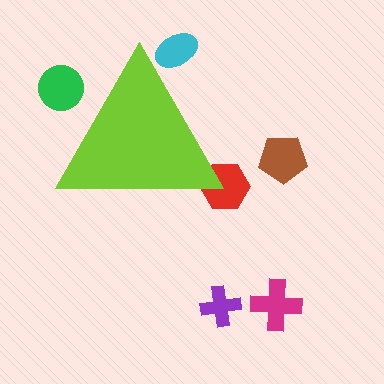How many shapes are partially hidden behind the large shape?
3 shapes are partially hidden.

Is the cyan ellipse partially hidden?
Yes, the cyan ellipse is partially hidden behind the lime triangle.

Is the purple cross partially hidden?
No, the purple cross is fully visible.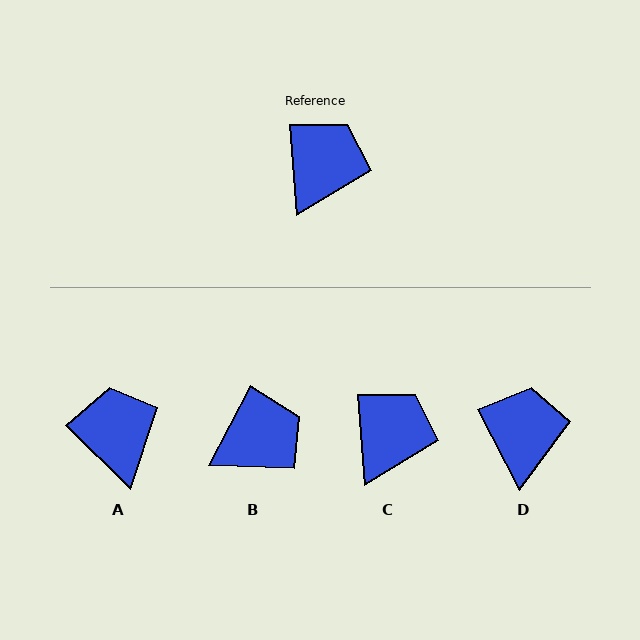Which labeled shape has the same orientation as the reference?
C.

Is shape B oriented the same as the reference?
No, it is off by about 32 degrees.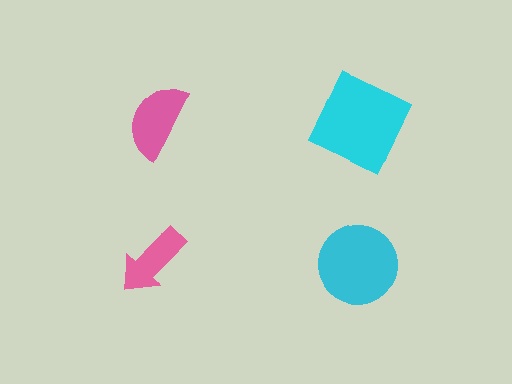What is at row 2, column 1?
A pink arrow.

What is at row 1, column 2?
A cyan square.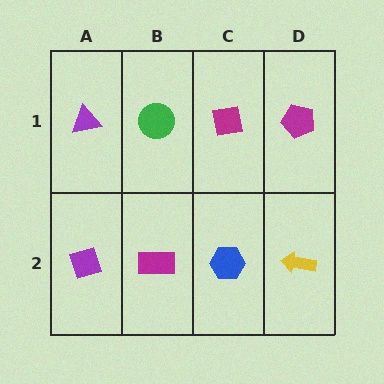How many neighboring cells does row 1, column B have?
3.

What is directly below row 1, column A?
A purple diamond.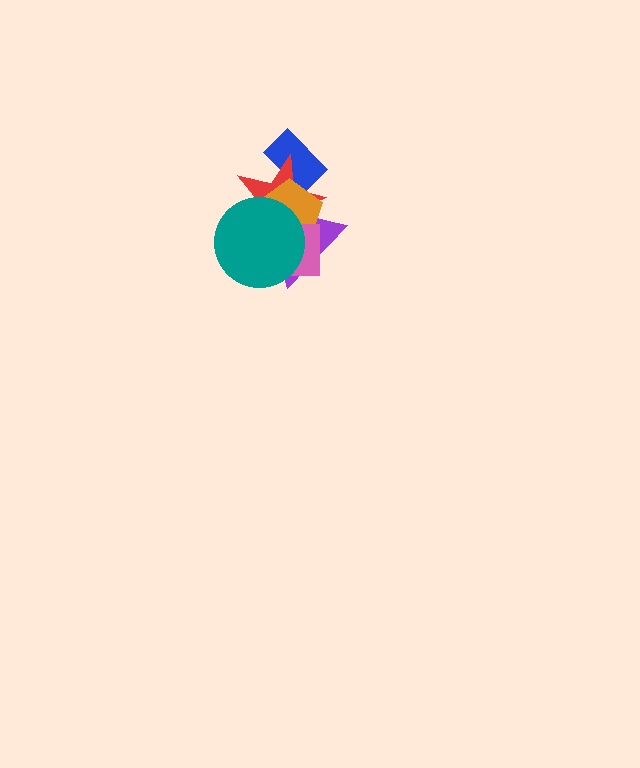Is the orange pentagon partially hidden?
Yes, it is partially covered by another shape.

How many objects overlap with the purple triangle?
4 objects overlap with the purple triangle.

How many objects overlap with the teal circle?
4 objects overlap with the teal circle.